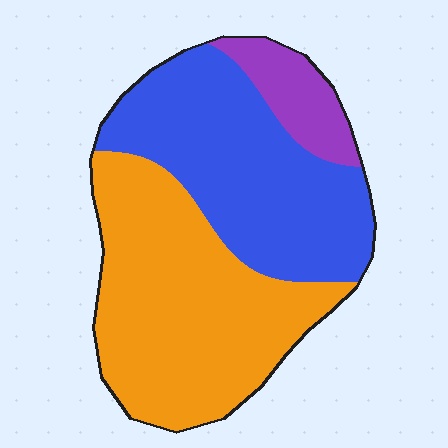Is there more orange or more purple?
Orange.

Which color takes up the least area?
Purple, at roughly 10%.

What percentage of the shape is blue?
Blue covers about 40% of the shape.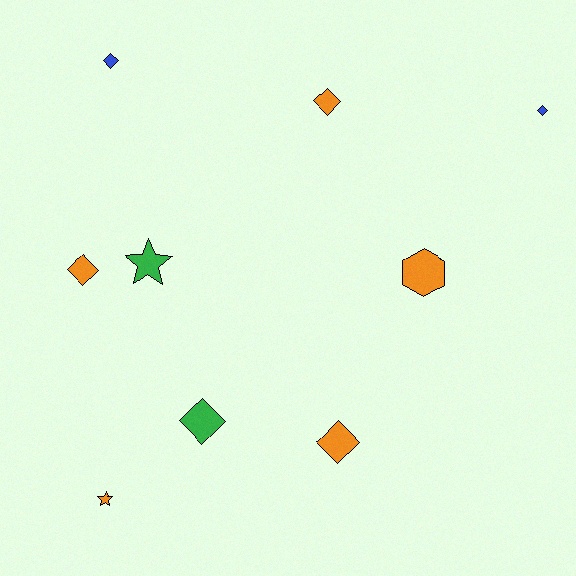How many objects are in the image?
There are 9 objects.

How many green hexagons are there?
There are no green hexagons.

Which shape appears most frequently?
Diamond, with 6 objects.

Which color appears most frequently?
Orange, with 5 objects.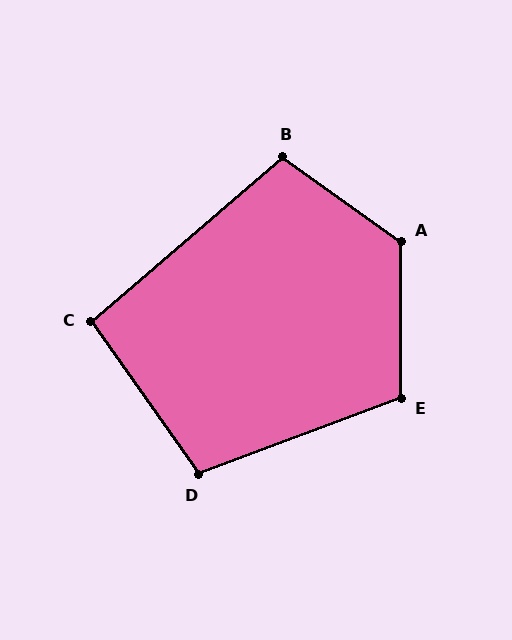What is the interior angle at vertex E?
Approximately 111 degrees (obtuse).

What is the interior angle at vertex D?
Approximately 104 degrees (obtuse).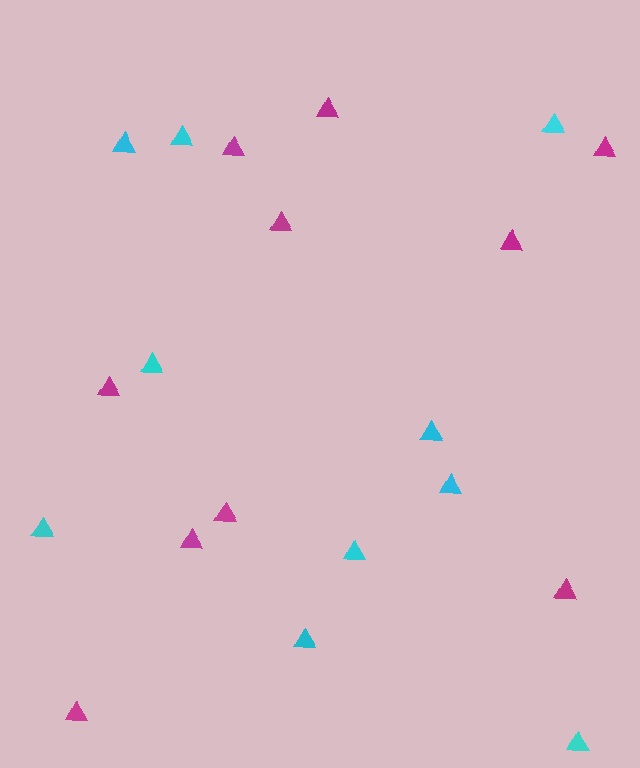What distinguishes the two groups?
There are 2 groups: one group of magenta triangles (10) and one group of cyan triangles (10).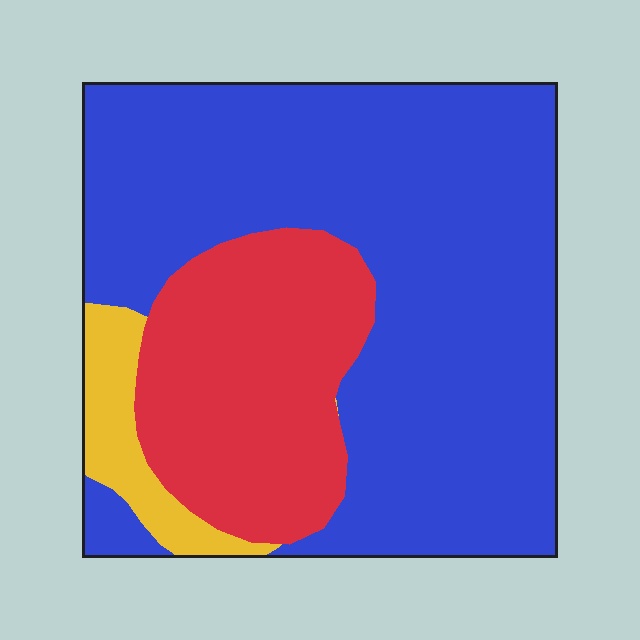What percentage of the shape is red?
Red covers 26% of the shape.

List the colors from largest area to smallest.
From largest to smallest: blue, red, yellow.